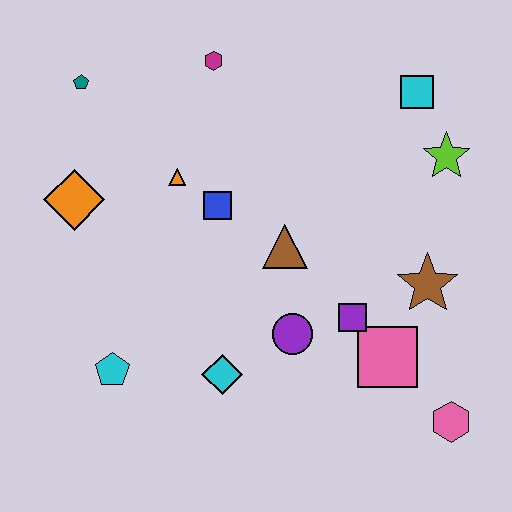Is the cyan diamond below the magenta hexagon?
Yes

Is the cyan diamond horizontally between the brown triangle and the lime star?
No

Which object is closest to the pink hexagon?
The pink square is closest to the pink hexagon.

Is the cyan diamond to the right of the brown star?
No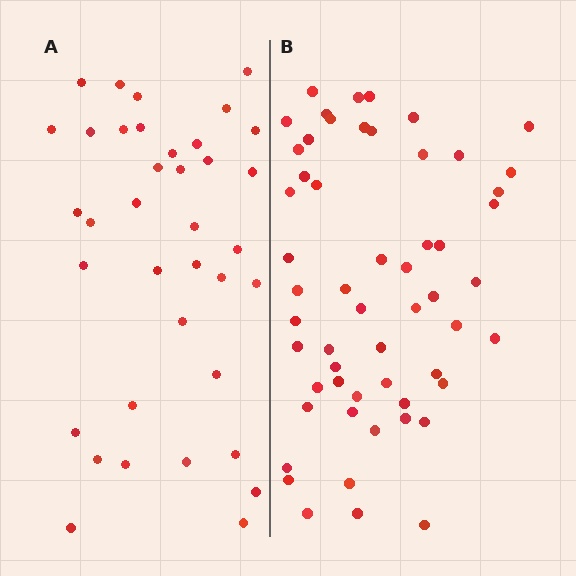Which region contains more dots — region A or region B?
Region B (the right region) has more dots.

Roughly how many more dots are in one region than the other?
Region B has approximately 20 more dots than region A.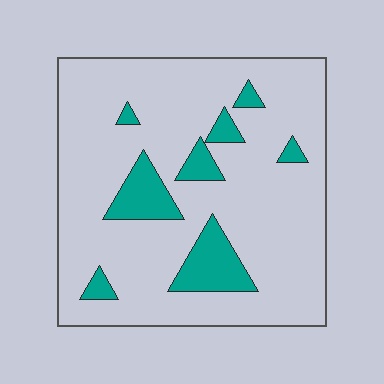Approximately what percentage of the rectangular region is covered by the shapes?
Approximately 15%.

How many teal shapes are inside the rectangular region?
8.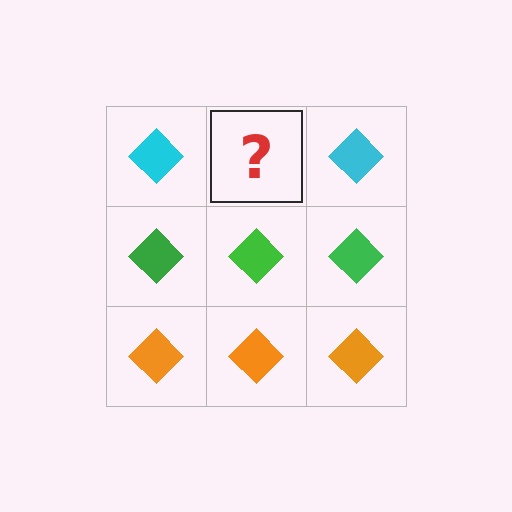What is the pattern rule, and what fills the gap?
The rule is that each row has a consistent color. The gap should be filled with a cyan diamond.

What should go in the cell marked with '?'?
The missing cell should contain a cyan diamond.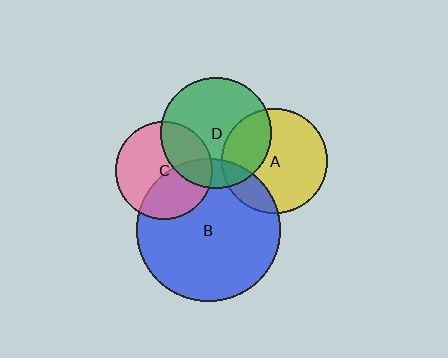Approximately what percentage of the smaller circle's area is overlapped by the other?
Approximately 20%.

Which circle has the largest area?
Circle B (blue).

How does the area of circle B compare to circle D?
Approximately 1.7 times.